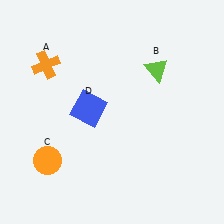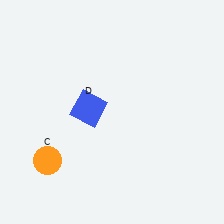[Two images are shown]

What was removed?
The orange cross (A), the lime triangle (B) were removed in Image 2.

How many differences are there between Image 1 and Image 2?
There are 2 differences between the two images.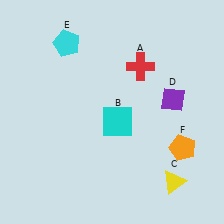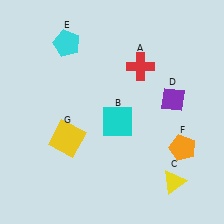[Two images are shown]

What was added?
A yellow square (G) was added in Image 2.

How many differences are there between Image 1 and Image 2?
There is 1 difference between the two images.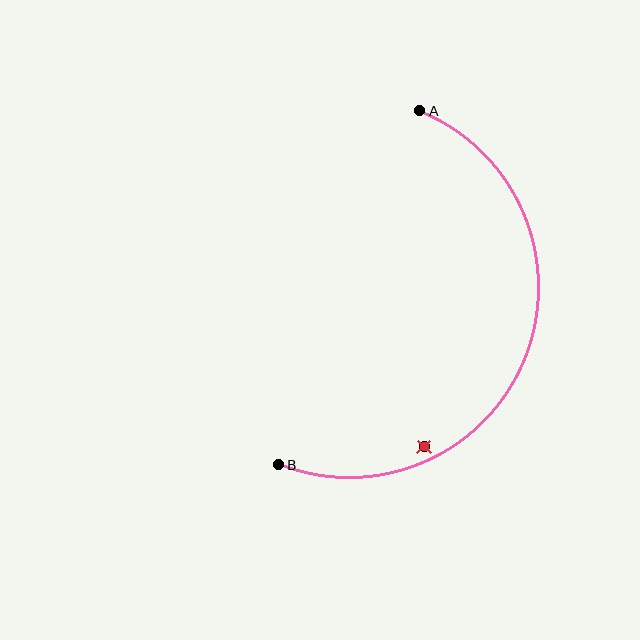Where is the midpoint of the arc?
The arc midpoint is the point on the curve farthest from the straight line joining A and B. It sits to the right of that line.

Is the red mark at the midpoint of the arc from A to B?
No — the red mark does not lie on the arc at all. It sits slightly inside the curve.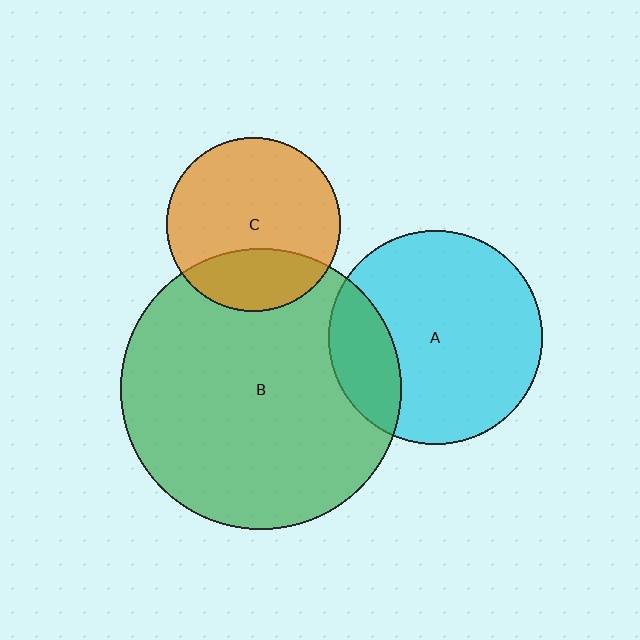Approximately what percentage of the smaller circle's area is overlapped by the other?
Approximately 20%.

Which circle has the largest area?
Circle B (green).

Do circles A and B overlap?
Yes.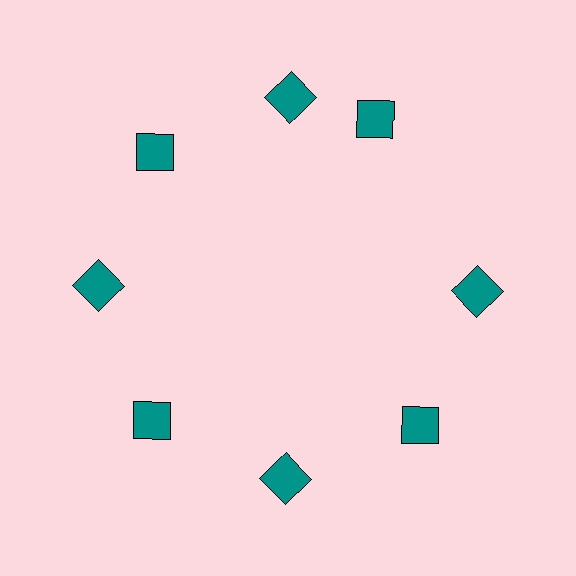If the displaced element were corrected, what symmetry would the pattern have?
It would have 8-fold rotational symmetry — the pattern would map onto itself every 45 degrees.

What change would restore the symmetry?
The symmetry would be restored by rotating it back into even spacing with its neighbors so that all 8 squares sit at equal angles and equal distance from the center.